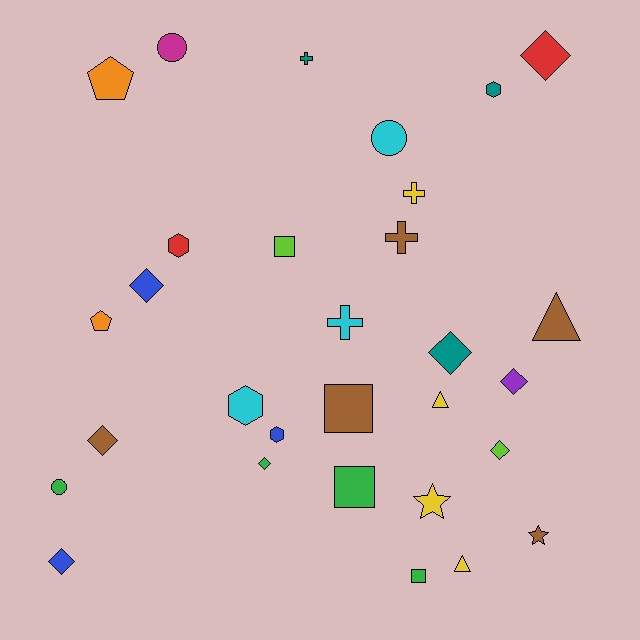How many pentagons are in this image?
There are 2 pentagons.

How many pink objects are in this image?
There are no pink objects.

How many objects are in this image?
There are 30 objects.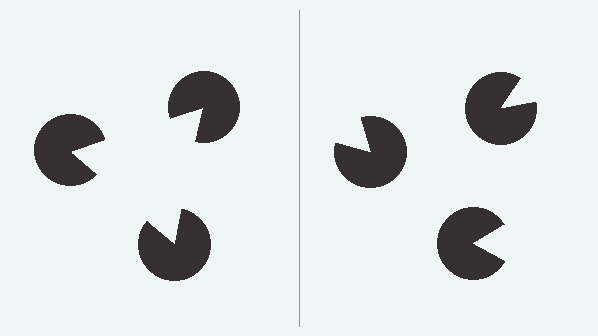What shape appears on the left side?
An illusory triangle.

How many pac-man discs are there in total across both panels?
6 — 3 on each side.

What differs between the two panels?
The pac-man discs are positioned identically on both sides; only the wedge orientations differ. On the left they align to a triangle; on the right they are misaligned.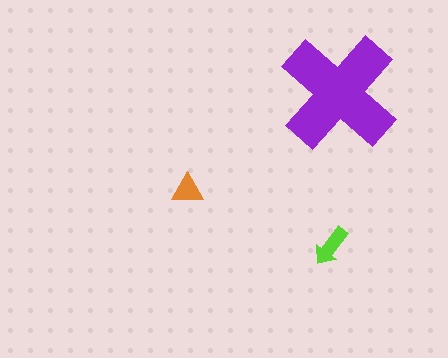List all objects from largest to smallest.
The purple cross, the lime arrow, the orange triangle.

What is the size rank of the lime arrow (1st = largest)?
2nd.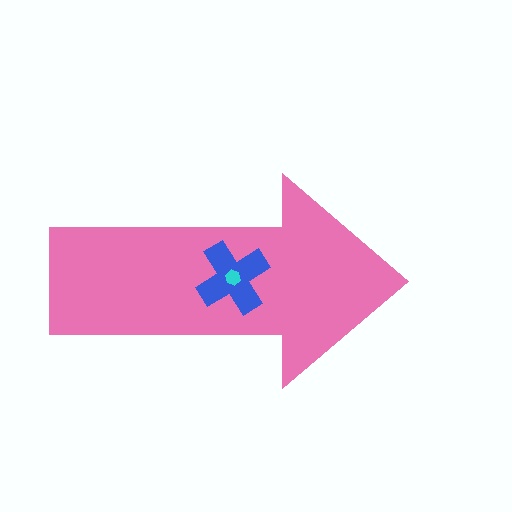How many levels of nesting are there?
3.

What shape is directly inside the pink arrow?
The blue cross.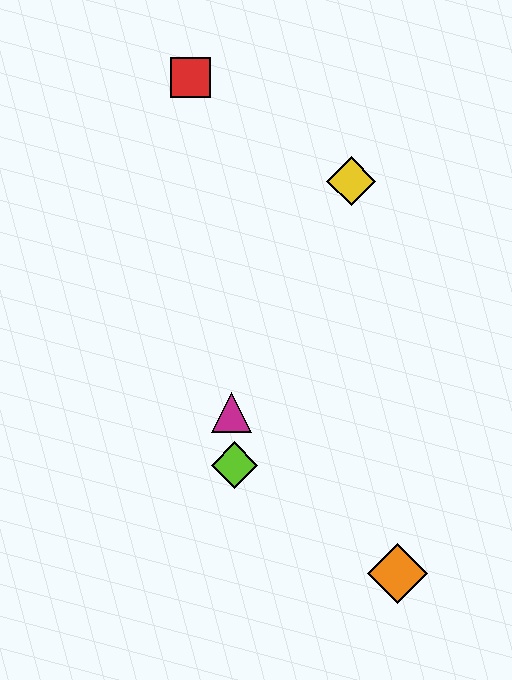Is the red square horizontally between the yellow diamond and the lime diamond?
No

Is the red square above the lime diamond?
Yes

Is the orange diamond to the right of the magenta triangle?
Yes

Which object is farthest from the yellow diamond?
The orange diamond is farthest from the yellow diamond.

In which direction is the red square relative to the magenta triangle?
The red square is above the magenta triangle.